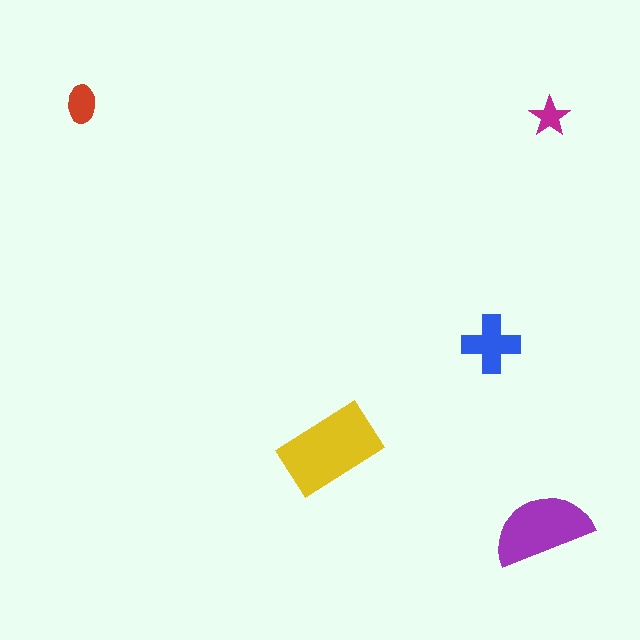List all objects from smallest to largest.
The magenta star, the red ellipse, the blue cross, the purple semicircle, the yellow rectangle.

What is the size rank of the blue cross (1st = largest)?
3rd.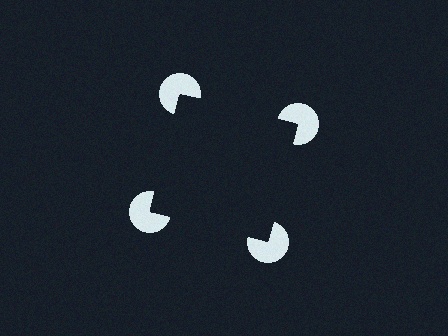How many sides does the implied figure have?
4 sides.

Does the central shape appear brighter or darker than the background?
It typically appears slightly darker than the background, even though no actual brightness change is drawn.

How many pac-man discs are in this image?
There are 4 — one at each vertex of the illusory square.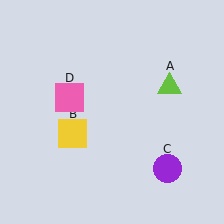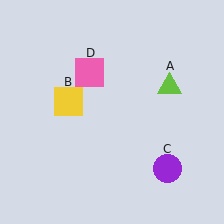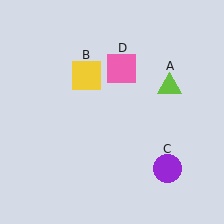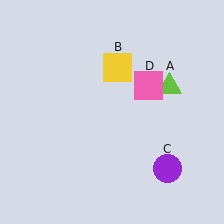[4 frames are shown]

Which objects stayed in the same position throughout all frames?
Lime triangle (object A) and purple circle (object C) remained stationary.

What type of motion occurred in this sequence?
The yellow square (object B), pink square (object D) rotated clockwise around the center of the scene.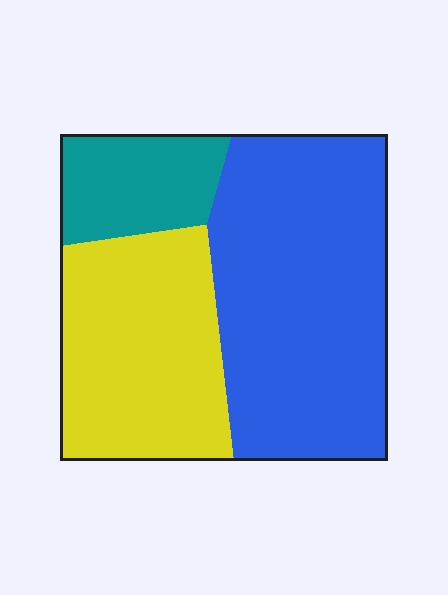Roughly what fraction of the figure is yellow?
Yellow covers 34% of the figure.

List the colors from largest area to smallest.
From largest to smallest: blue, yellow, teal.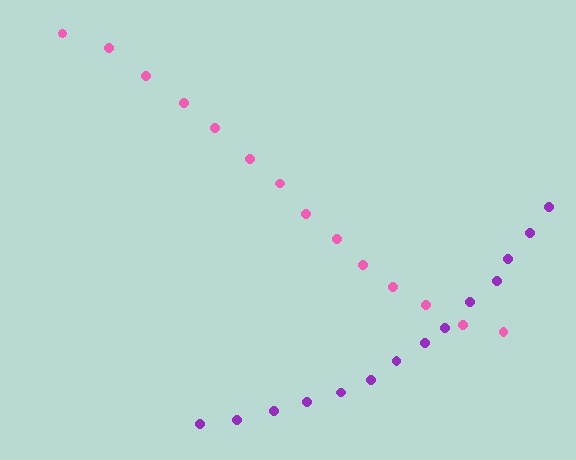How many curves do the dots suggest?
There are 2 distinct paths.